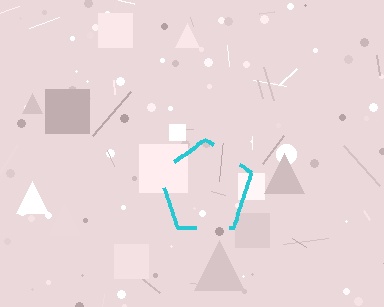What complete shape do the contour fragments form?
The contour fragments form a pentagon.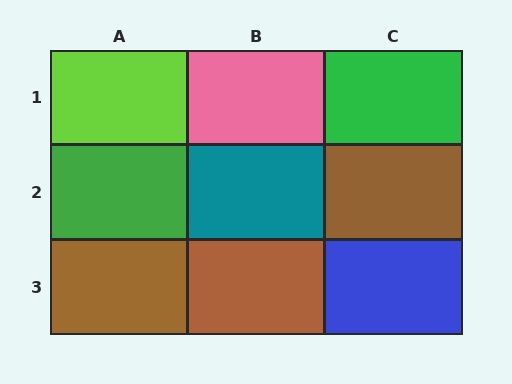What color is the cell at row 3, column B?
Brown.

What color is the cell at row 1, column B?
Pink.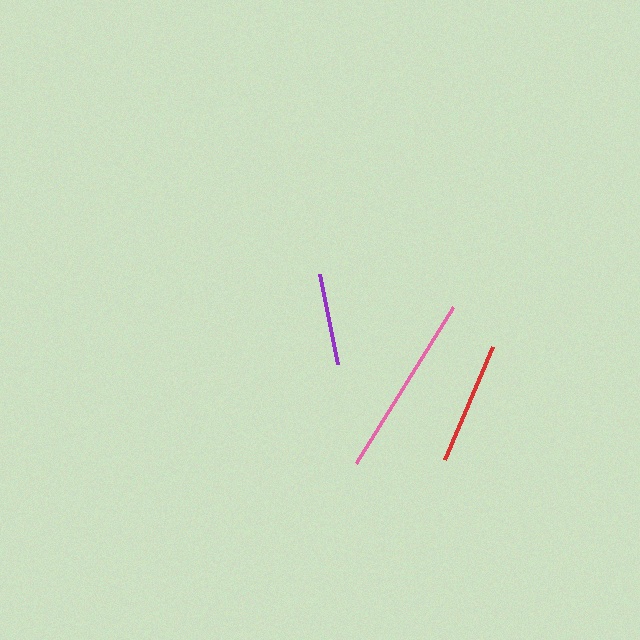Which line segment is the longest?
The pink line is the longest at approximately 184 pixels.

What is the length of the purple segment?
The purple segment is approximately 91 pixels long.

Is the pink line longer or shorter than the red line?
The pink line is longer than the red line.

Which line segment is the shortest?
The purple line is the shortest at approximately 91 pixels.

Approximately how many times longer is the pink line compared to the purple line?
The pink line is approximately 2.0 times the length of the purple line.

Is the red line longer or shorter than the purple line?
The red line is longer than the purple line.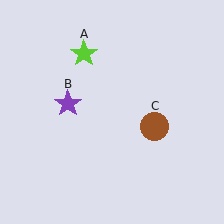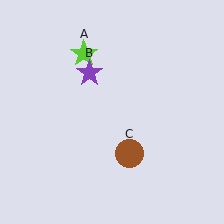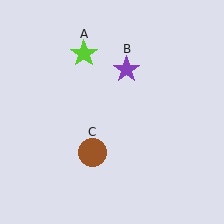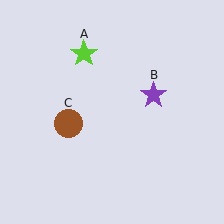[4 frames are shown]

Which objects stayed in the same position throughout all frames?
Lime star (object A) remained stationary.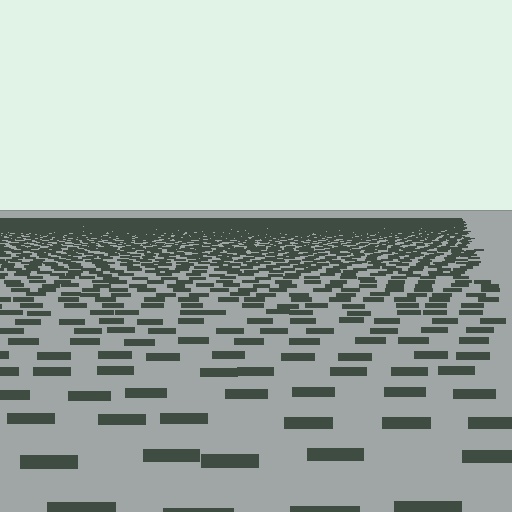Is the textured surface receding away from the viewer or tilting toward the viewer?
The surface is receding away from the viewer. Texture elements get smaller and denser toward the top.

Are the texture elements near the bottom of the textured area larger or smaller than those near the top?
Larger. Near the bottom, elements are closer to the viewer and appear at a bigger on-screen size.